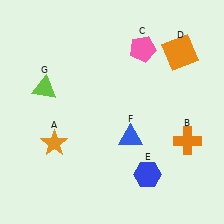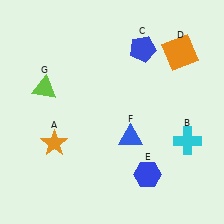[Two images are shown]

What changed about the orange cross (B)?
In Image 1, B is orange. In Image 2, it changed to cyan.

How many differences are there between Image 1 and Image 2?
There are 2 differences between the two images.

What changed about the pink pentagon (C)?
In Image 1, C is pink. In Image 2, it changed to blue.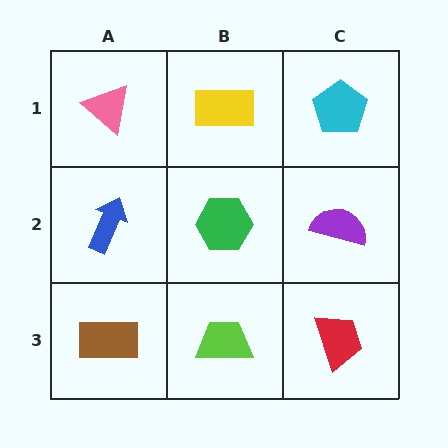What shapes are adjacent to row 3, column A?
A blue arrow (row 2, column A), a lime trapezoid (row 3, column B).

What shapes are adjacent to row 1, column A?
A blue arrow (row 2, column A), a yellow rectangle (row 1, column B).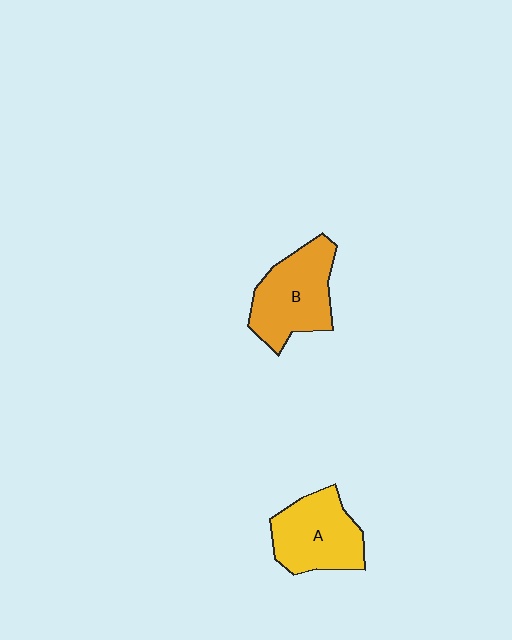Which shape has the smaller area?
Shape A (yellow).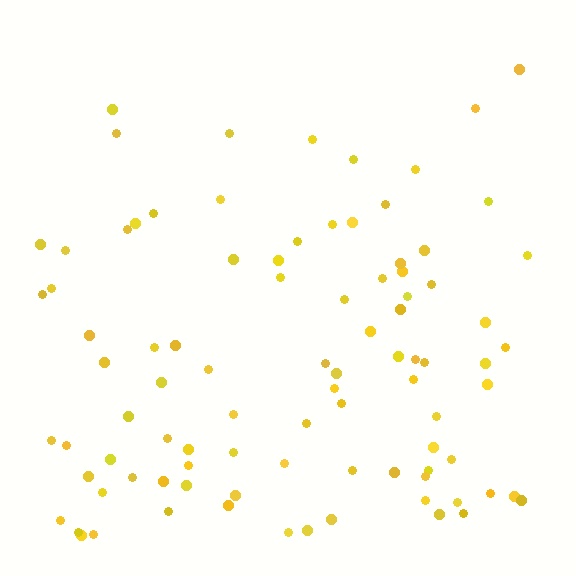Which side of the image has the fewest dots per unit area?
The top.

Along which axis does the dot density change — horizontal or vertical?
Vertical.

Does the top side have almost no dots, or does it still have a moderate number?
Still a moderate number, just noticeably fewer than the bottom.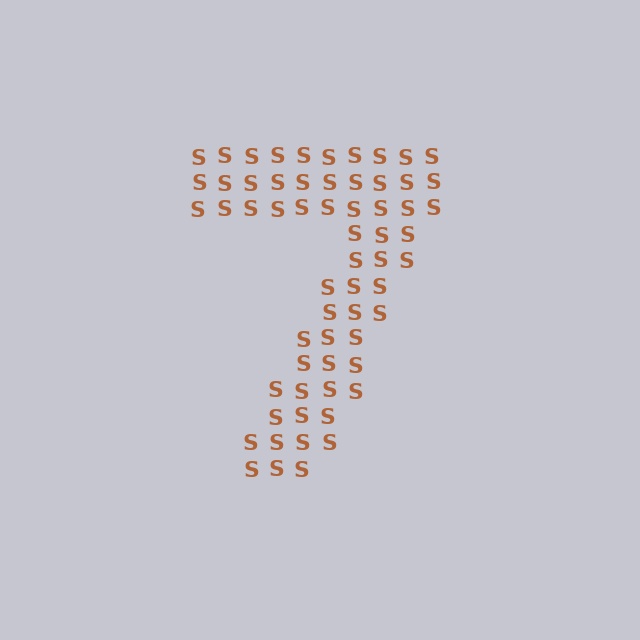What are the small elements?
The small elements are letter S's.